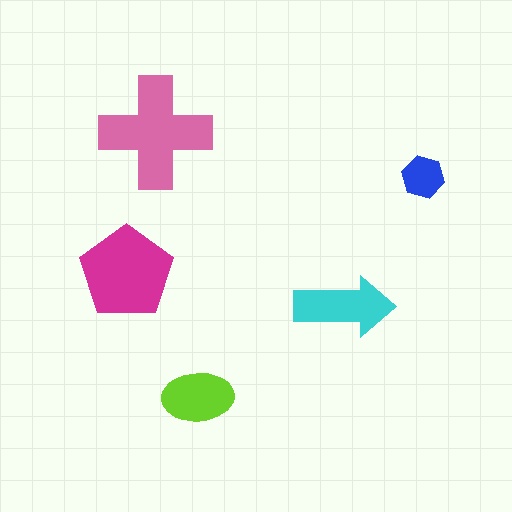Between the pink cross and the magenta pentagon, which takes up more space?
The pink cross.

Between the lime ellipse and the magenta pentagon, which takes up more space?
The magenta pentagon.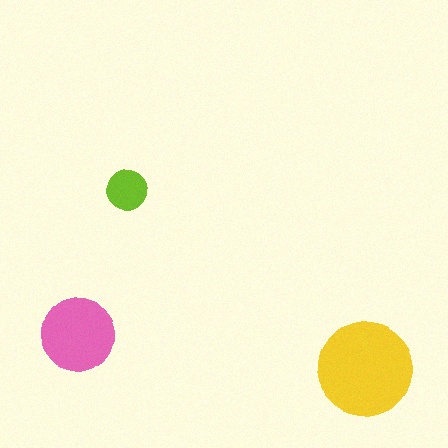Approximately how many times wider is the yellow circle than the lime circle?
About 2.5 times wider.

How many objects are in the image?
There are 3 objects in the image.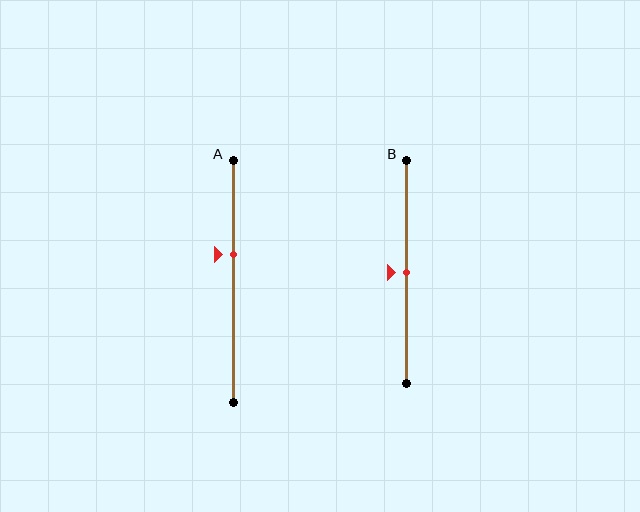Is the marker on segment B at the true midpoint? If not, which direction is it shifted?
Yes, the marker on segment B is at the true midpoint.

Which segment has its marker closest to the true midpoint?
Segment B has its marker closest to the true midpoint.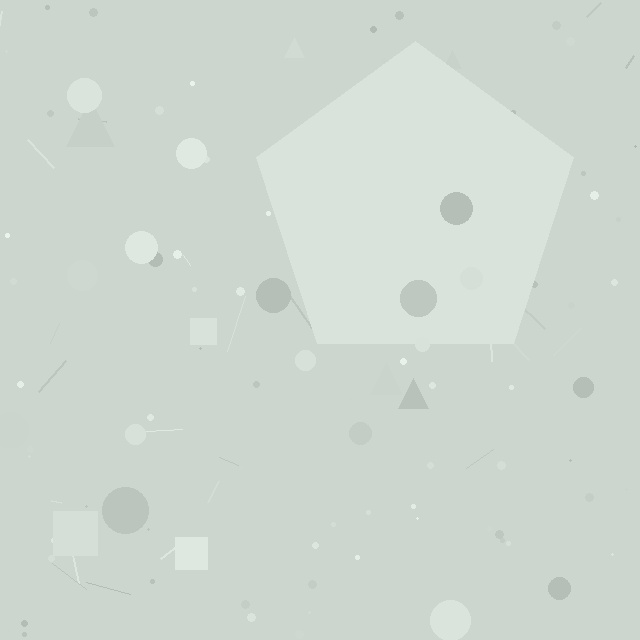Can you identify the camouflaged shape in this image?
The camouflaged shape is a pentagon.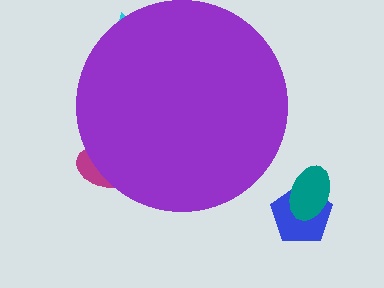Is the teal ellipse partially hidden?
No, the teal ellipse is fully visible.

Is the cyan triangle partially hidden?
Yes, the cyan triangle is partially hidden behind the purple circle.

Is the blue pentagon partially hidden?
No, the blue pentagon is fully visible.